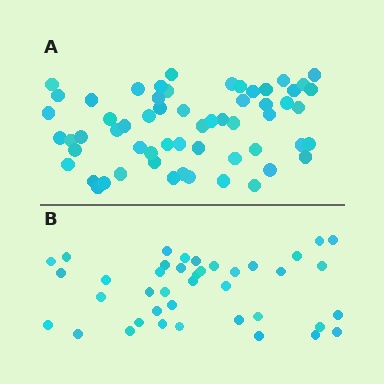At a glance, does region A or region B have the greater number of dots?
Region A (the top region) has more dots.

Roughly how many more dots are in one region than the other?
Region A has approximately 20 more dots than region B.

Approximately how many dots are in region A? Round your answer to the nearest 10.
About 60 dots. (The exact count is 59, which rounds to 60.)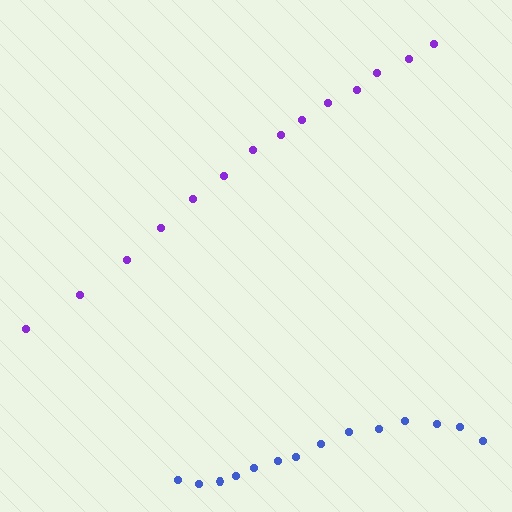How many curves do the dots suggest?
There are 2 distinct paths.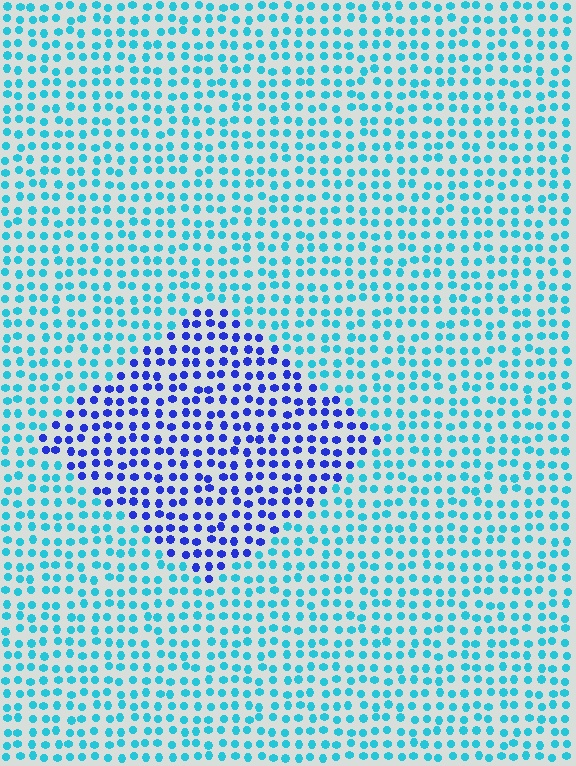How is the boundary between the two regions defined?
The boundary is defined purely by a slight shift in hue (about 50 degrees). Spacing, size, and orientation are identical on both sides.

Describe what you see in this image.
The image is filled with small cyan elements in a uniform arrangement. A diamond-shaped region is visible where the elements are tinted to a slightly different hue, forming a subtle color boundary.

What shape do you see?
I see a diamond.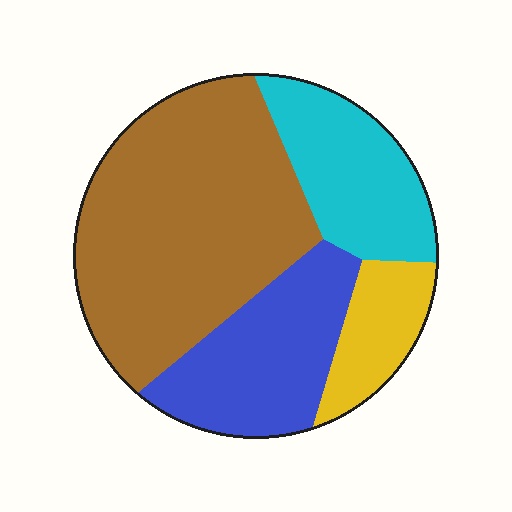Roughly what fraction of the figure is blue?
Blue takes up about one quarter (1/4) of the figure.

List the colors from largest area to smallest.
From largest to smallest: brown, blue, cyan, yellow.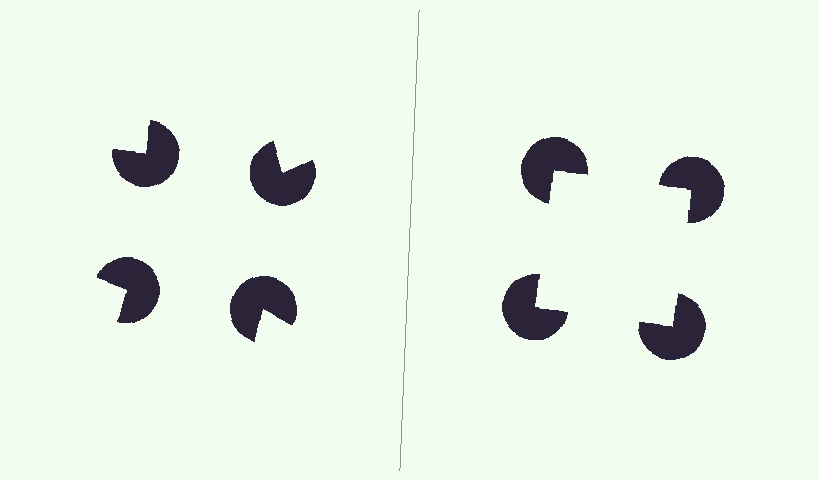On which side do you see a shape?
An illusory square appears on the right side. On the left side the wedge cuts are rotated, so no coherent shape forms.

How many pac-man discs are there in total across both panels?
8 — 4 on each side.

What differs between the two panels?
The pac-man discs are positioned identically on both sides; only the wedge orientations differ. On the right they align to a square; on the left they are misaligned.